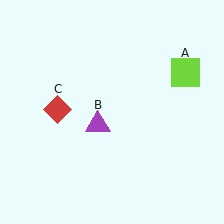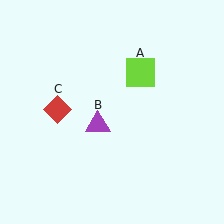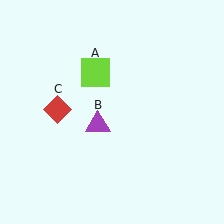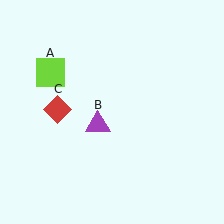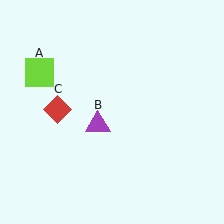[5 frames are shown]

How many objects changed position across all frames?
1 object changed position: lime square (object A).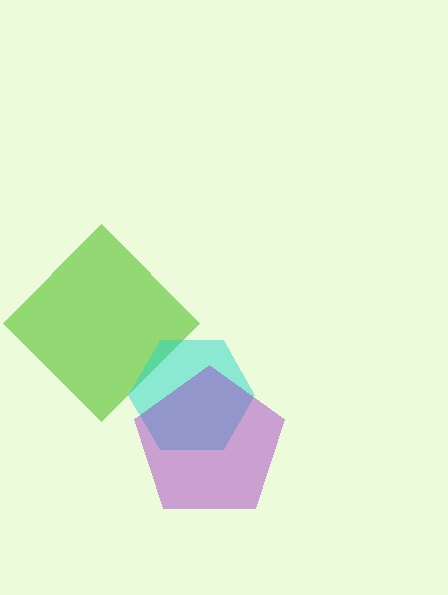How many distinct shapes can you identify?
There are 3 distinct shapes: a lime diamond, a cyan hexagon, a purple pentagon.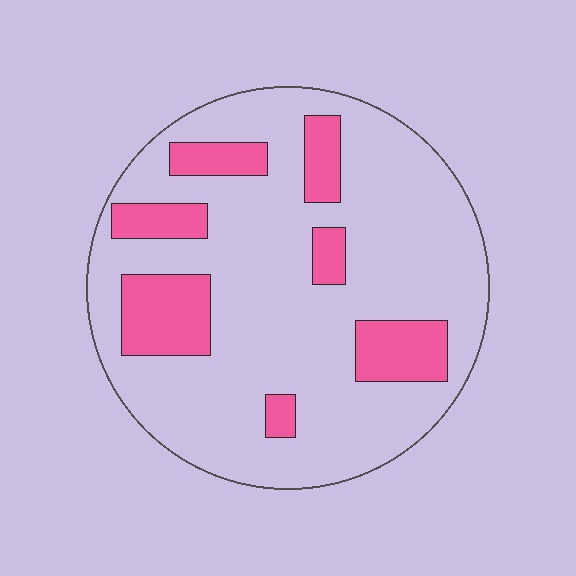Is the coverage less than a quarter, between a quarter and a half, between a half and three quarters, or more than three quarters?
Less than a quarter.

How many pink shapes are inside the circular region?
7.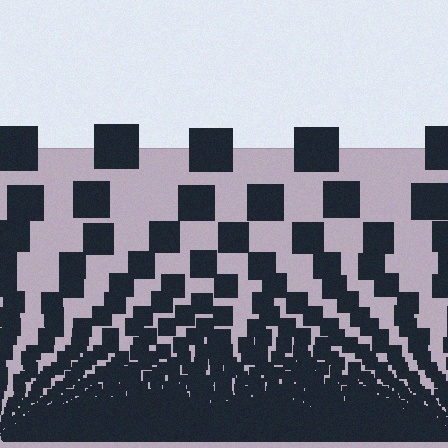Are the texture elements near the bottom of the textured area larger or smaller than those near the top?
Smaller. The gradient is inverted — elements near the bottom are smaller and denser.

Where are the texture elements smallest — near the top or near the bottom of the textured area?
Near the bottom.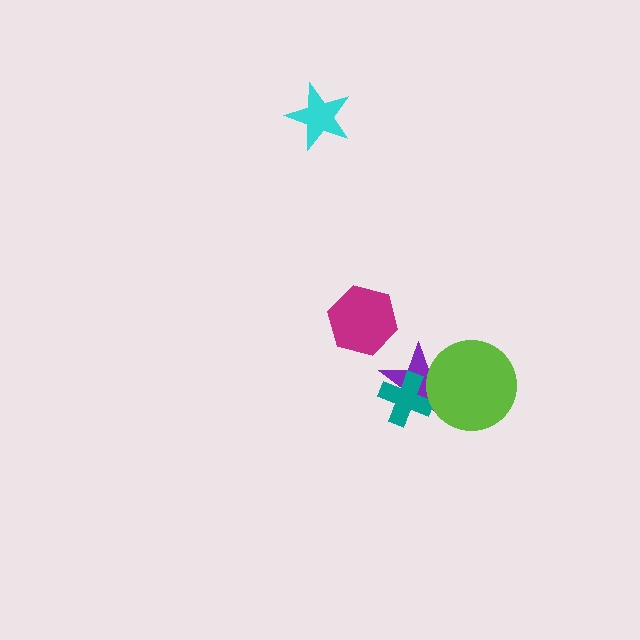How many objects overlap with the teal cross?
1 object overlaps with the teal cross.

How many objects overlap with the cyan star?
0 objects overlap with the cyan star.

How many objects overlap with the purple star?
2 objects overlap with the purple star.